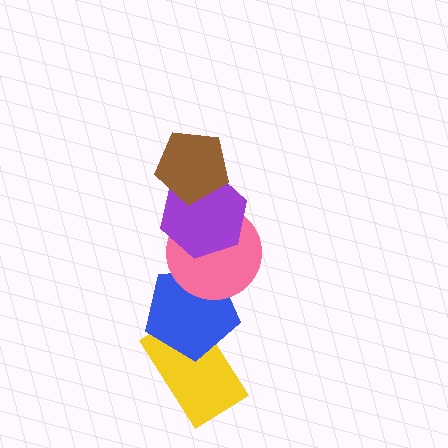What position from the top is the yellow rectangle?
The yellow rectangle is 5th from the top.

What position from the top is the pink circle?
The pink circle is 3rd from the top.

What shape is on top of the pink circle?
The purple hexagon is on top of the pink circle.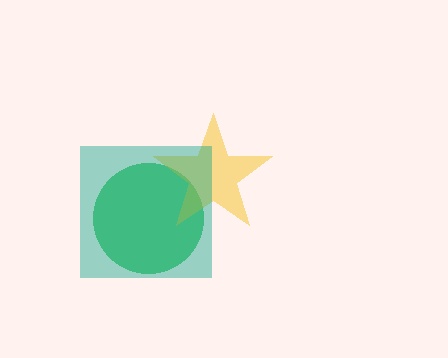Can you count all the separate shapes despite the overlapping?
Yes, there are 3 separate shapes.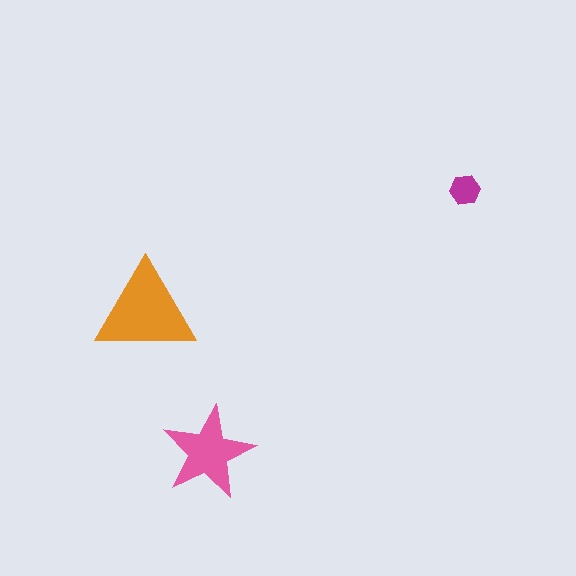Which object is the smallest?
The magenta hexagon.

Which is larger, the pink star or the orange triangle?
The orange triangle.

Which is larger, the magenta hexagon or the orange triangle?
The orange triangle.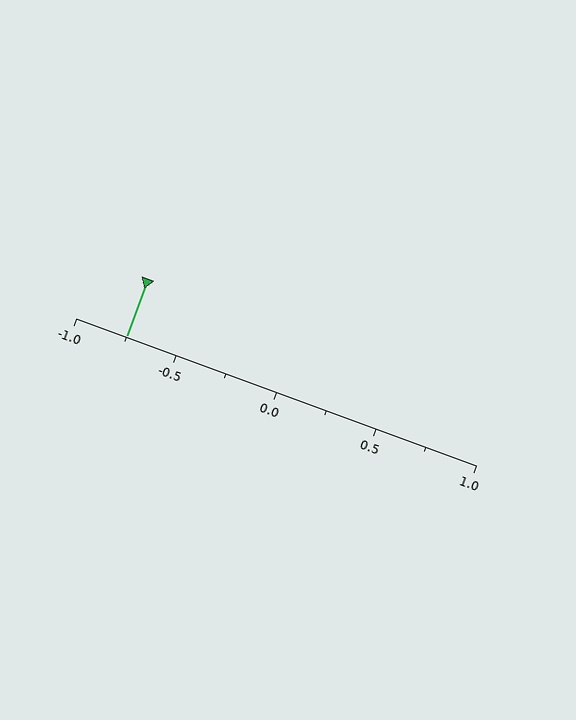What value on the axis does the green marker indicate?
The marker indicates approximately -0.75.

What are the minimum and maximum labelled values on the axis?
The axis runs from -1.0 to 1.0.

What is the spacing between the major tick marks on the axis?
The major ticks are spaced 0.5 apart.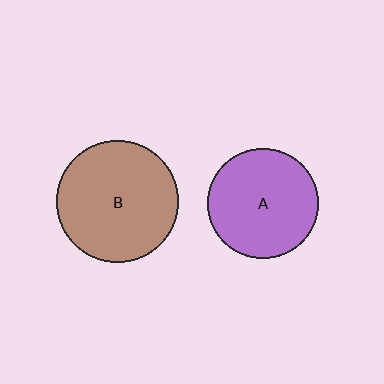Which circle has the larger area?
Circle B (brown).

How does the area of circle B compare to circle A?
Approximately 1.2 times.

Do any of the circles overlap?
No, none of the circles overlap.